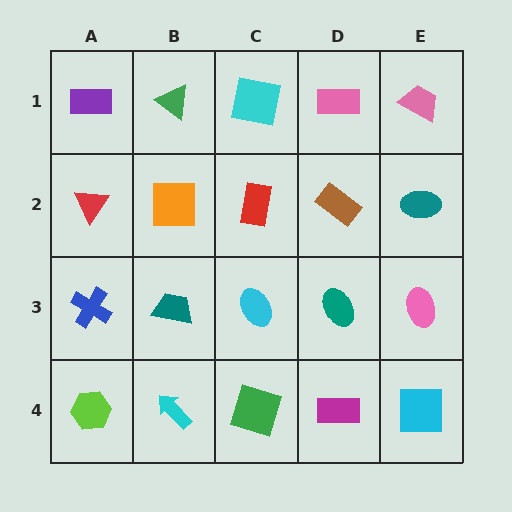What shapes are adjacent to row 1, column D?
A brown rectangle (row 2, column D), a cyan square (row 1, column C), a pink trapezoid (row 1, column E).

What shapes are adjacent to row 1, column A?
A red triangle (row 2, column A), a green triangle (row 1, column B).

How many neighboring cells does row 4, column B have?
3.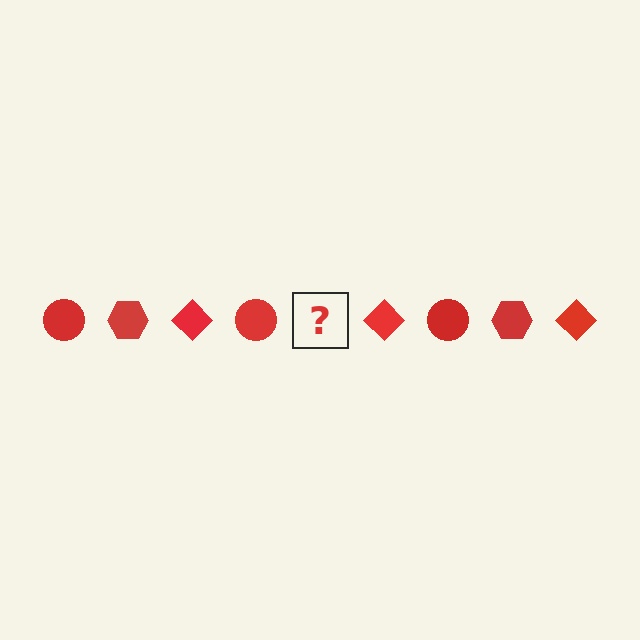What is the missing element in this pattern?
The missing element is a red hexagon.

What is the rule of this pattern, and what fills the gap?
The rule is that the pattern cycles through circle, hexagon, diamond shapes in red. The gap should be filled with a red hexagon.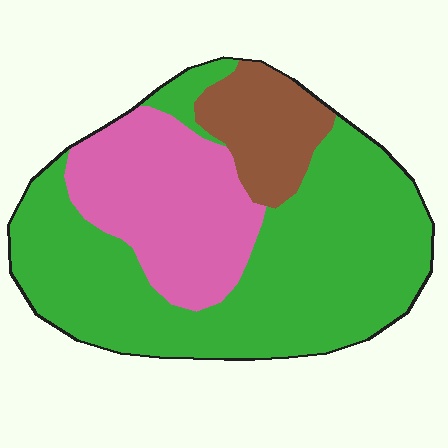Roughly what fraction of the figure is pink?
Pink covers around 25% of the figure.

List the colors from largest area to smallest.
From largest to smallest: green, pink, brown.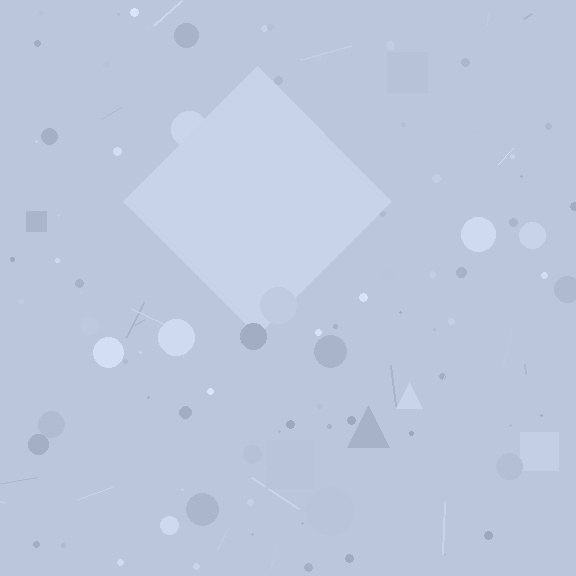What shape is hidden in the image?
A diamond is hidden in the image.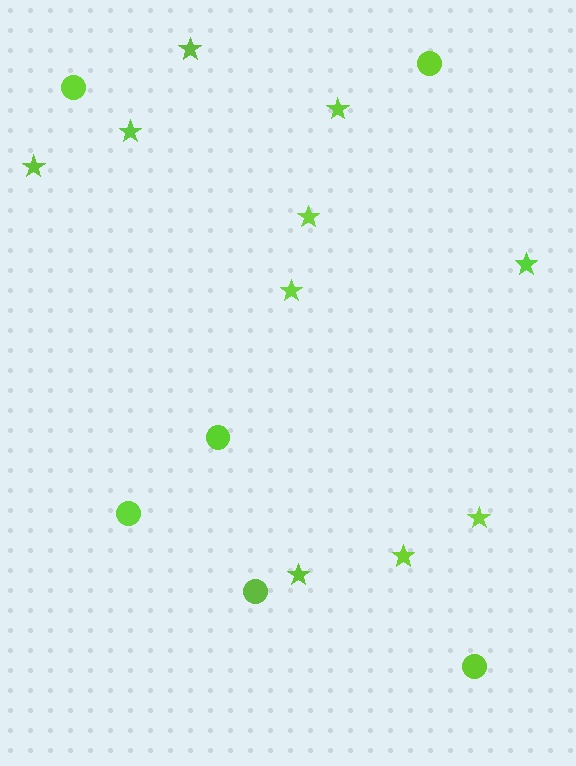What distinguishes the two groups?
There are 2 groups: one group of stars (10) and one group of circles (6).